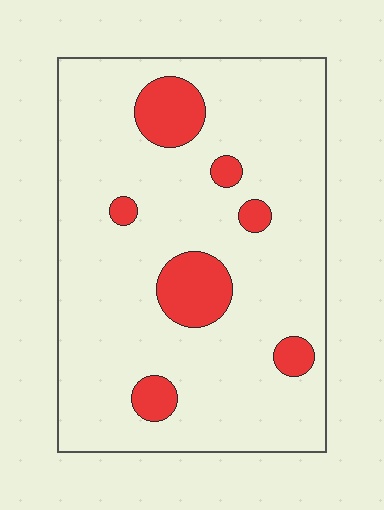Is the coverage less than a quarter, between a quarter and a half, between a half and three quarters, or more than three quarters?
Less than a quarter.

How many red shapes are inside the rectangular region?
7.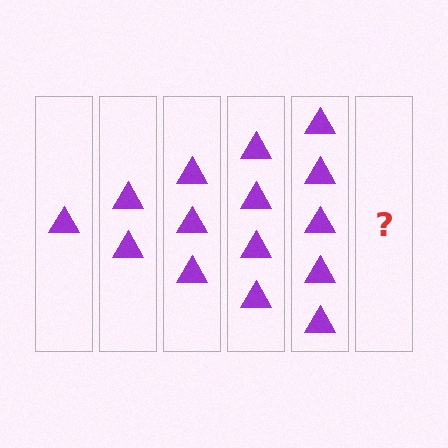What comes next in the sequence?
The next element should be 6 triangles.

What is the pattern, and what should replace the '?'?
The pattern is that each step adds one more triangle. The '?' should be 6 triangles.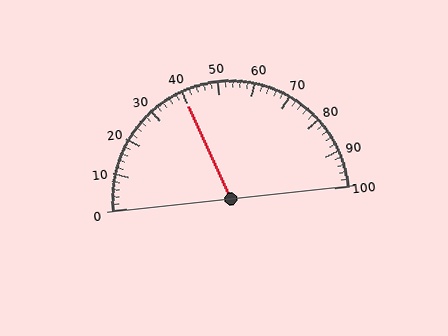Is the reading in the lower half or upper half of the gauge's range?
The reading is in the lower half of the range (0 to 100).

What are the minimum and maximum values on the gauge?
The gauge ranges from 0 to 100.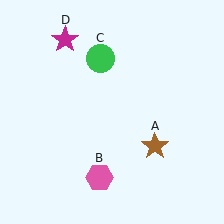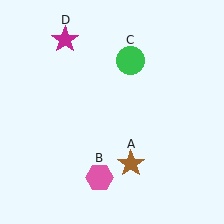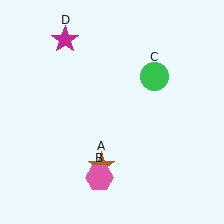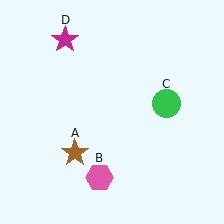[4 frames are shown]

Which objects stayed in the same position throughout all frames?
Pink hexagon (object B) and magenta star (object D) remained stationary.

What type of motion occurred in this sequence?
The brown star (object A), green circle (object C) rotated clockwise around the center of the scene.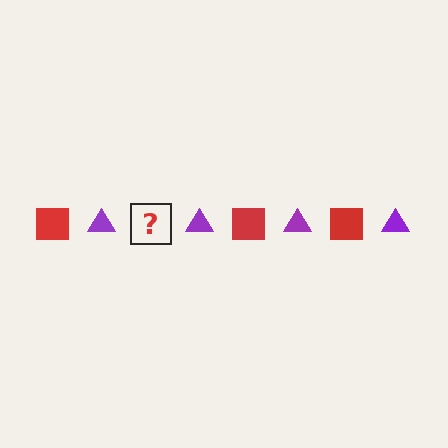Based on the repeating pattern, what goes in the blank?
The blank should be a red square.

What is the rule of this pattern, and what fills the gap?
The rule is that the pattern alternates between red square and purple triangle. The gap should be filled with a red square.